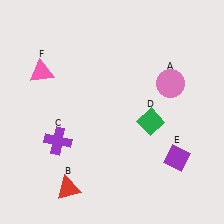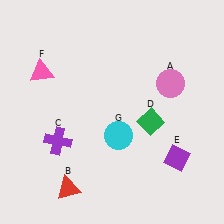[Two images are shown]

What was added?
A cyan circle (G) was added in Image 2.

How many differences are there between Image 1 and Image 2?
There is 1 difference between the two images.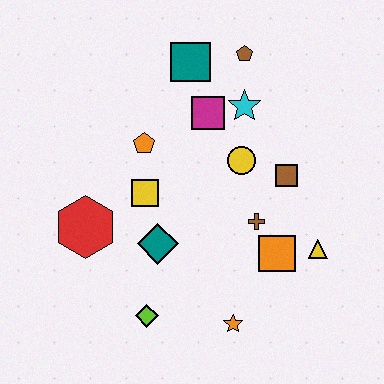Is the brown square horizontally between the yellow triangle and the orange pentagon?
Yes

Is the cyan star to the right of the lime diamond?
Yes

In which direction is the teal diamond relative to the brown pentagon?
The teal diamond is below the brown pentagon.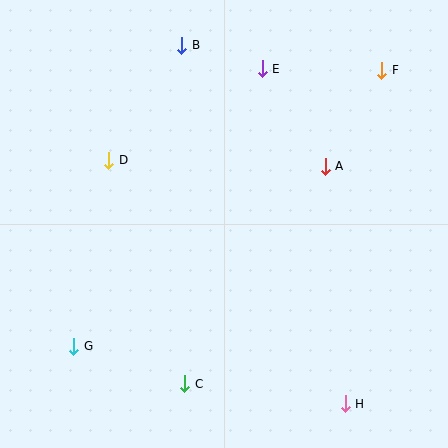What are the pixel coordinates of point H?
Point H is at (345, 404).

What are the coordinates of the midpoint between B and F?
The midpoint between B and F is at (282, 58).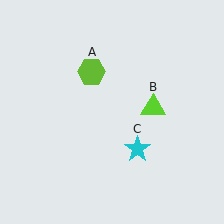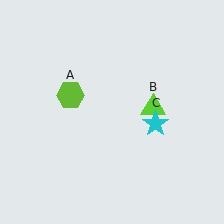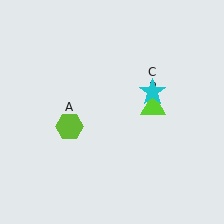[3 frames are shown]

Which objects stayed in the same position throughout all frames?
Lime triangle (object B) remained stationary.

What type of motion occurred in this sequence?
The lime hexagon (object A), cyan star (object C) rotated counterclockwise around the center of the scene.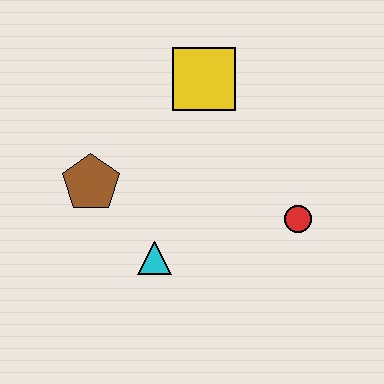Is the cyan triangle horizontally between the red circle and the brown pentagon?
Yes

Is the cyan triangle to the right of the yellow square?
No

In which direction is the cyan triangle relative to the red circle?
The cyan triangle is to the left of the red circle.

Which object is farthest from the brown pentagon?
The red circle is farthest from the brown pentagon.